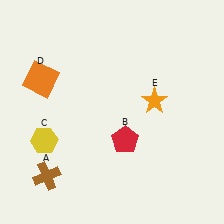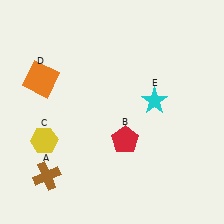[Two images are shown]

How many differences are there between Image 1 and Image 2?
There is 1 difference between the two images.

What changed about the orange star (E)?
In Image 1, E is orange. In Image 2, it changed to cyan.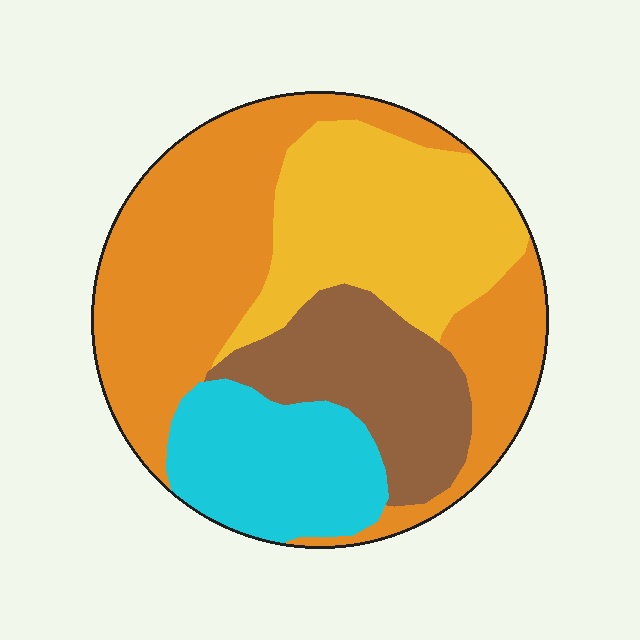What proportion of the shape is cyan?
Cyan covers 17% of the shape.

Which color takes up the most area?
Orange, at roughly 40%.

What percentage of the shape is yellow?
Yellow takes up between a quarter and a half of the shape.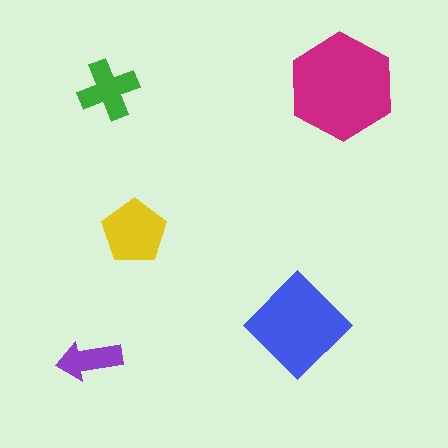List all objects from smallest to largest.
The purple arrow, the green cross, the yellow pentagon, the blue diamond, the magenta hexagon.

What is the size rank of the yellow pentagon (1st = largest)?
3rd.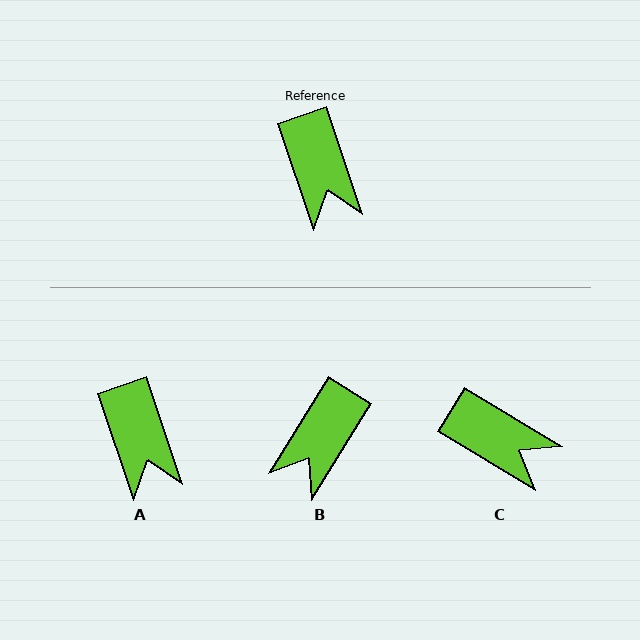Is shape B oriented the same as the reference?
No, it is off by about 50 degrees.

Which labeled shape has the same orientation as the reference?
A.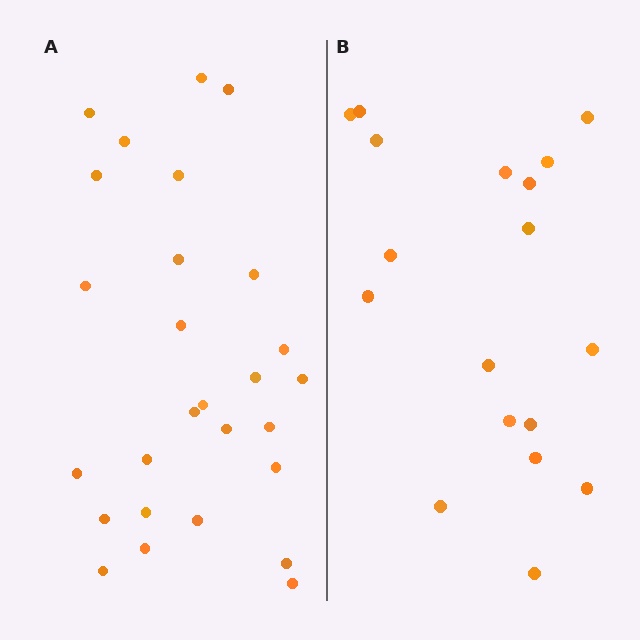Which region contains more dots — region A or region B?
Region A (the left region) has more dots.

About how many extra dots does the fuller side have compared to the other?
Region A has roughly 8 or so more dots than region B.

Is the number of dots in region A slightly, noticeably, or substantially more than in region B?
Region A has substantially more. The ratio is roughly 1.5 to 1.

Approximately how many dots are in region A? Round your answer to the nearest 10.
About 30 dots. (The exact count is 27, which rounds to 30.)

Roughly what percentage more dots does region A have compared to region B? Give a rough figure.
About 50% more.